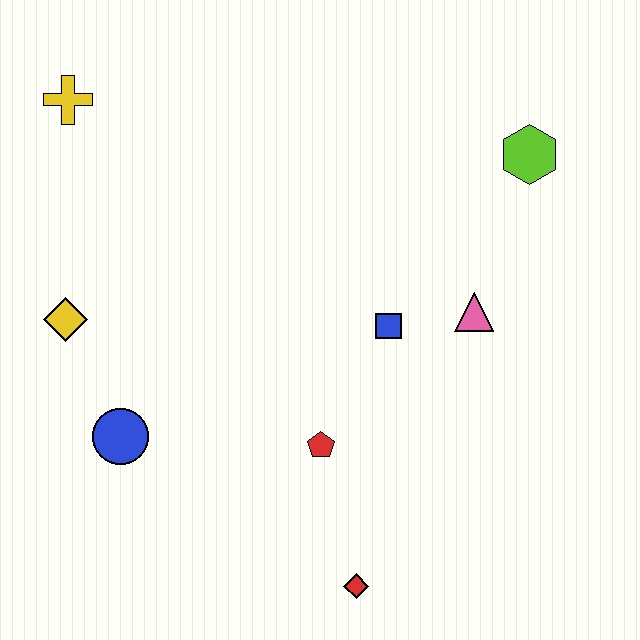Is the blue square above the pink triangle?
No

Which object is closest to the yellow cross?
The yellow diamond is closest to the yellow cross.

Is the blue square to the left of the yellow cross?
No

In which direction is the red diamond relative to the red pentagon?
The red diamond is below the red pentagon.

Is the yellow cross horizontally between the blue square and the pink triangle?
No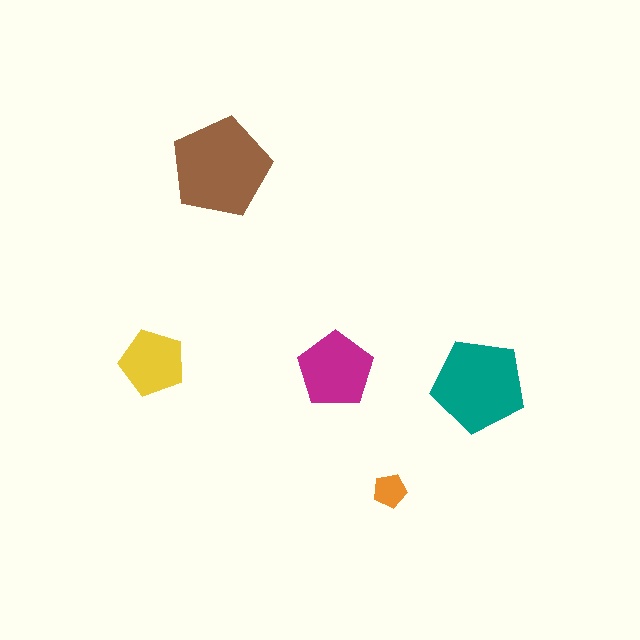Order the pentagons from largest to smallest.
the brown one, the teal one, the magenta one, the yellow one, the orange one.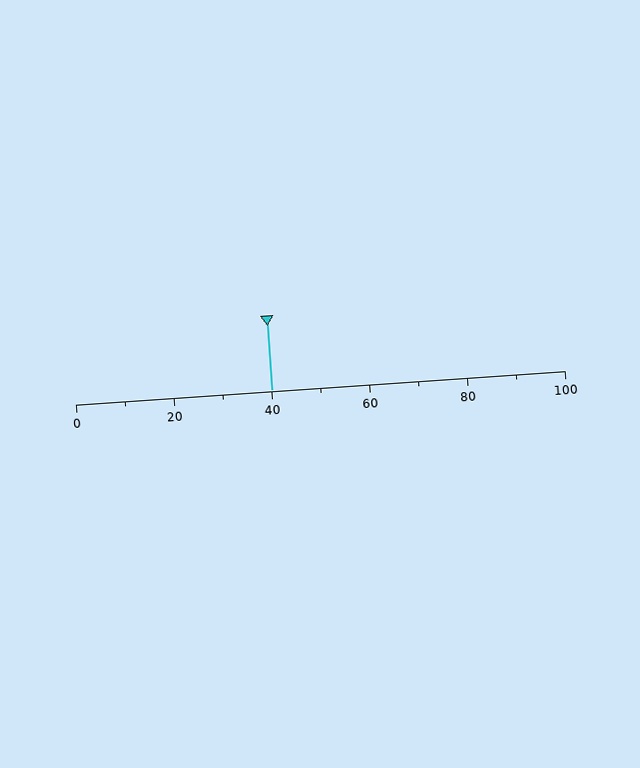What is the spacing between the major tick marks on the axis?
The major ticks are spaced 20 apart.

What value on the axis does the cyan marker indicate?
The marker indicates approximately 40.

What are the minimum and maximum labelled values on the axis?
The axis runs from 0 to 100.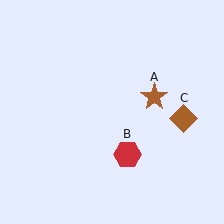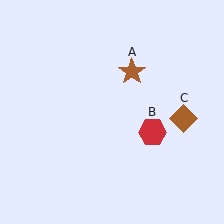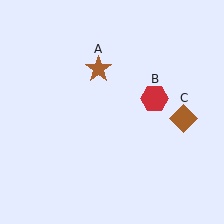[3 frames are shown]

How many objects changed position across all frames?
2 objects changed position: brown star (object A), red hexagon (object B).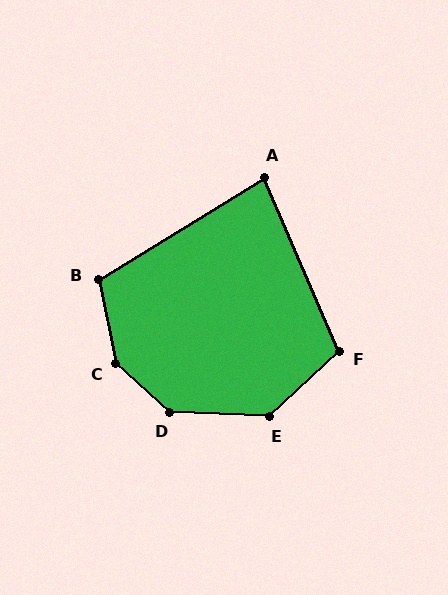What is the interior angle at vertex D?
Approximately 140 degrees (obtuse).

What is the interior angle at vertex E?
Approximately 135 degrees (obtuse).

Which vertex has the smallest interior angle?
A, at approximately 82 degrees.